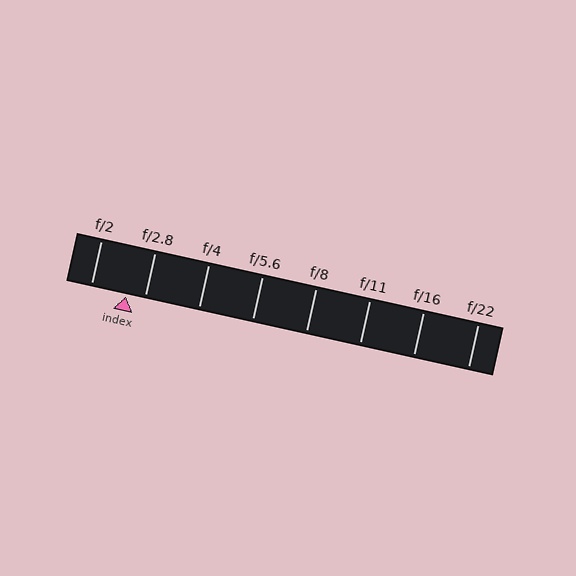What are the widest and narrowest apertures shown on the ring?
The widest aperture shown is f/2 and the narrowest is f/22.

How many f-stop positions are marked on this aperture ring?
There are 8 f-stop positions marked.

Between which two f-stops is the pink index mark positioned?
The index mark is between f/2 and f/2.8.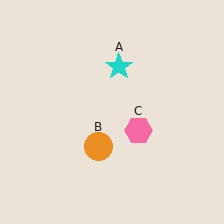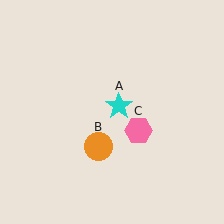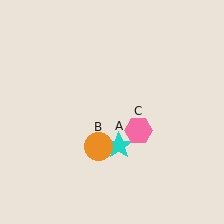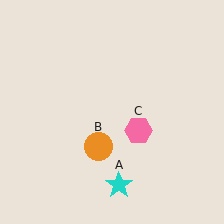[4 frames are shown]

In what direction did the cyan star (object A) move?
The cyan star (object A) moved down.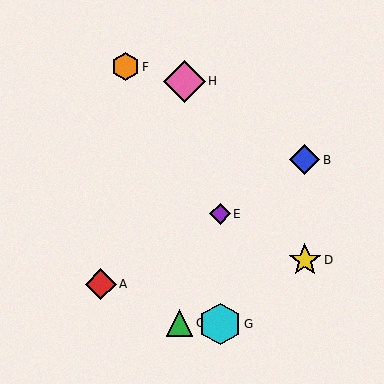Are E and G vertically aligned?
Yes, both are at x≈220.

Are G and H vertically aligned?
No, G is at x≈220 and H is at x≈184.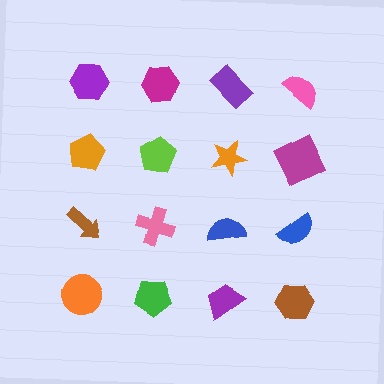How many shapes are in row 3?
4 shapes.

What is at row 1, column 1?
A purple hexagon.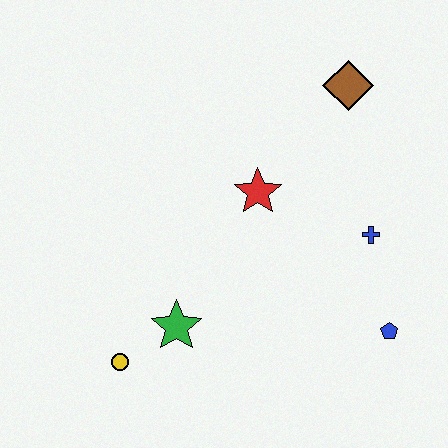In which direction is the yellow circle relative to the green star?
The yellow circle is to the left of the green star.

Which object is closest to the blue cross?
The blue pentagon is closest to the blue cross.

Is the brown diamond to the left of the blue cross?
Yes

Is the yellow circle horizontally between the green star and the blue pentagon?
No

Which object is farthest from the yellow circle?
The brown diamond is farthest from the yellow circle.